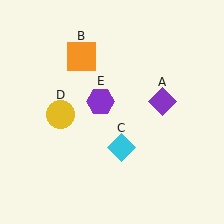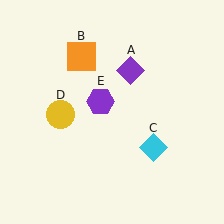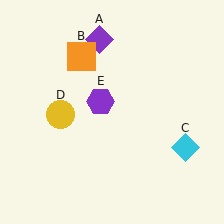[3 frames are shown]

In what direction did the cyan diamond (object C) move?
The cyan diamond (object C) moved right.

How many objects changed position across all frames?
2 objects changed position: purple diamond (object A), cyan diamond (object C).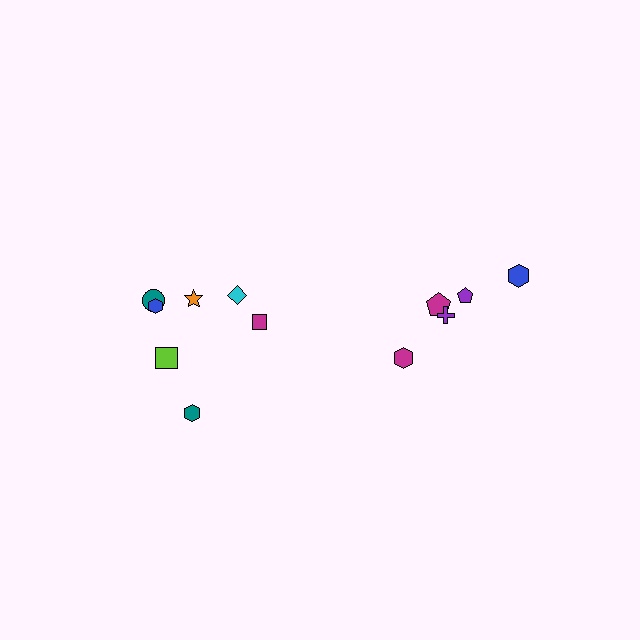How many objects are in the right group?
There are 5 objects.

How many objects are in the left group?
There are 7 objects.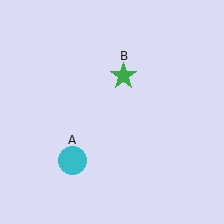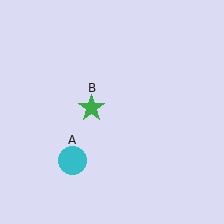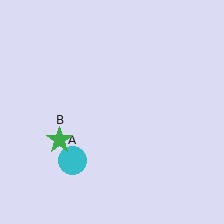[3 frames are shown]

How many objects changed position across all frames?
1 object changed position: green star (object B).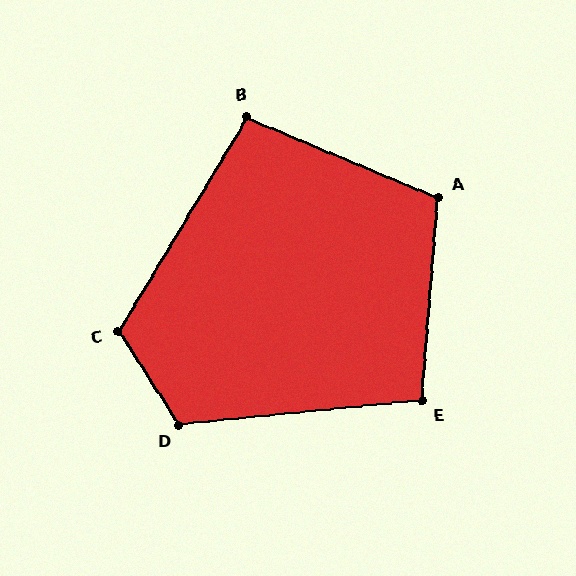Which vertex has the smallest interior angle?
B, at approximately 98 degrees.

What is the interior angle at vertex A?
Approximately 108 degrees (obtuse).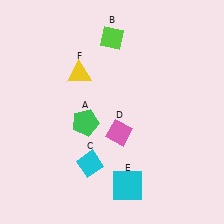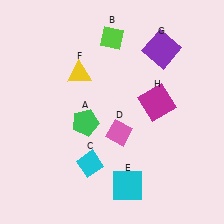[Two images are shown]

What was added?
A purple square (G), a magenta square (H) were added in Image 2.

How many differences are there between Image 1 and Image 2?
There are 2 differences between the two images.